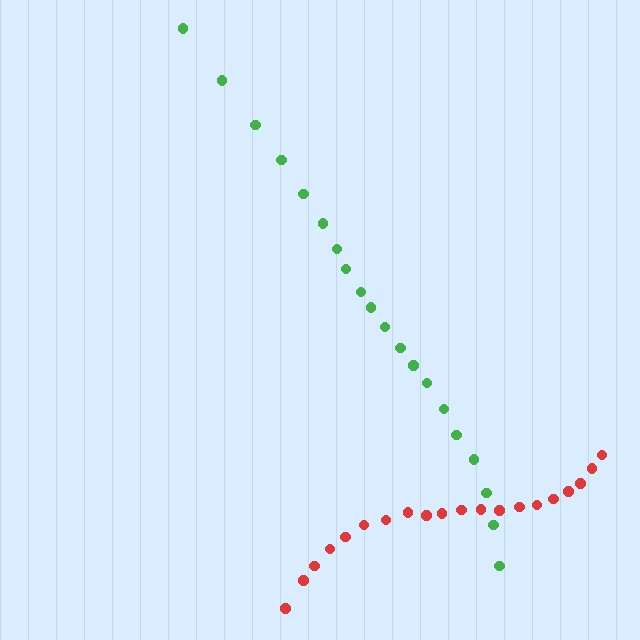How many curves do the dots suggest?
There are 2 distinct paths.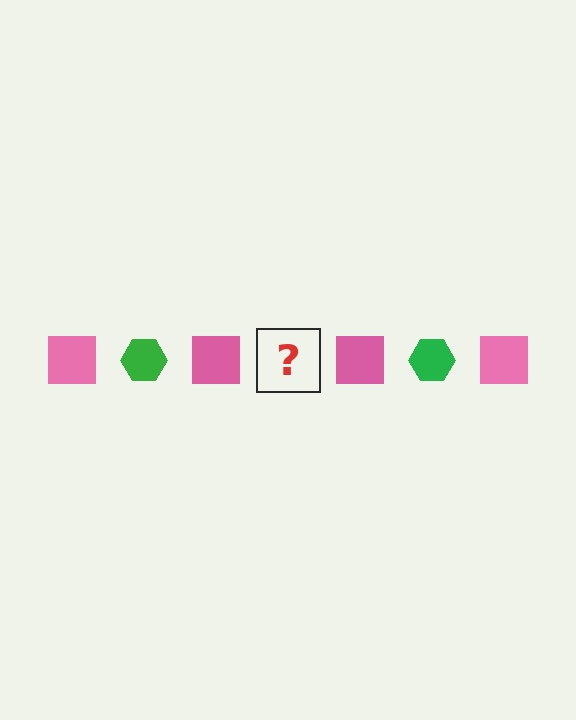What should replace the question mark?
The question mark should be replaced with a green hexagon.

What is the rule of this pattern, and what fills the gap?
The rule is that the pattern alternates between pink square and green hexagon. The gap should be filled with a green hexagon.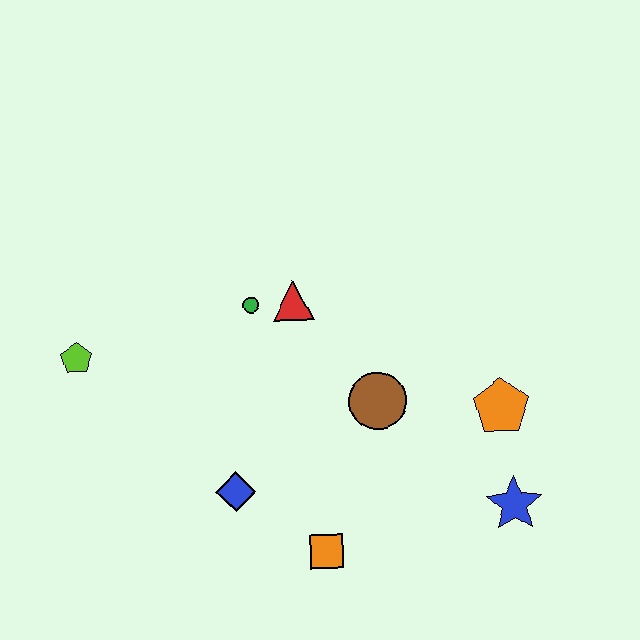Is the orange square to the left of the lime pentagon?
No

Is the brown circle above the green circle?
No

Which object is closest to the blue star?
The orange pentagon is closest to the blue star.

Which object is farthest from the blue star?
The lime pentagon is farthest from the blue star.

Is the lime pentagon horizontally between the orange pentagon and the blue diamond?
No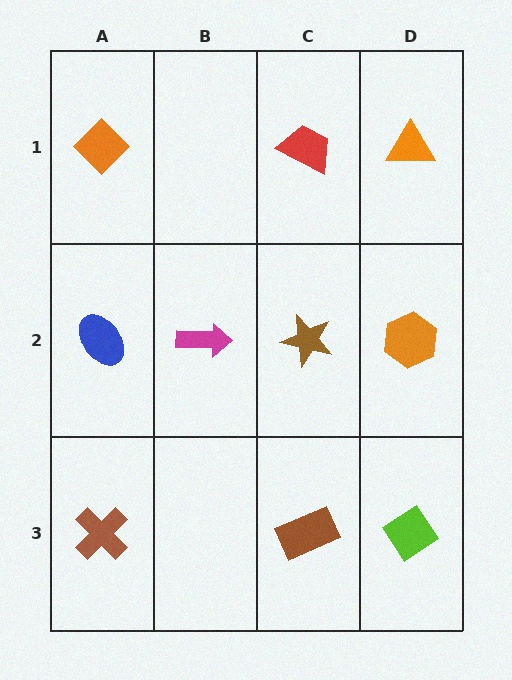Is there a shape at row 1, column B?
No, that cell is empty.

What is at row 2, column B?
A magenta arrow.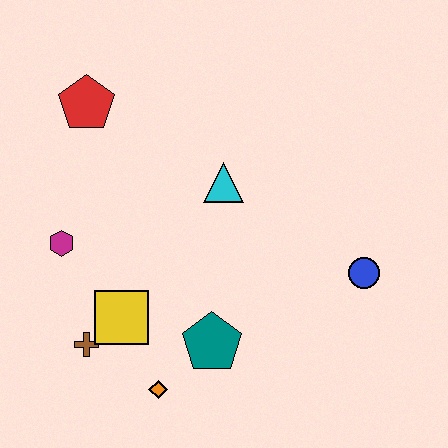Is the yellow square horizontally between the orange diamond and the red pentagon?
Yes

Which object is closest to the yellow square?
The brown cross is closest to the yellow square.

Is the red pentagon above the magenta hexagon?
Yes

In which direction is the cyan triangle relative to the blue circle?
The cyan triangle is to the left of the blue circle.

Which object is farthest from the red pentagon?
The blue circle is farthest from the red pentagon.